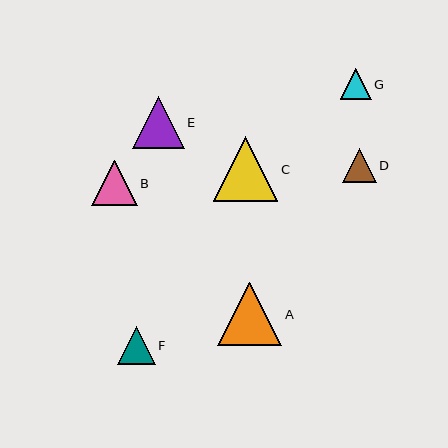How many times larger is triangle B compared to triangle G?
Triangle B is approximately 1.5 times the size of triangle G.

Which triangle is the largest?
Triangle C is the largest with a size of approximately 65 pixels.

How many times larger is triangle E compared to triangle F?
Triangle E is approximately 1.4 times the size of triangle F.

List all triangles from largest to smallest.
From largest to smallest: C, A, E, B, F, D, G.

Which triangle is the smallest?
Triangle G is the smallest with a size of approximately 31 pixels.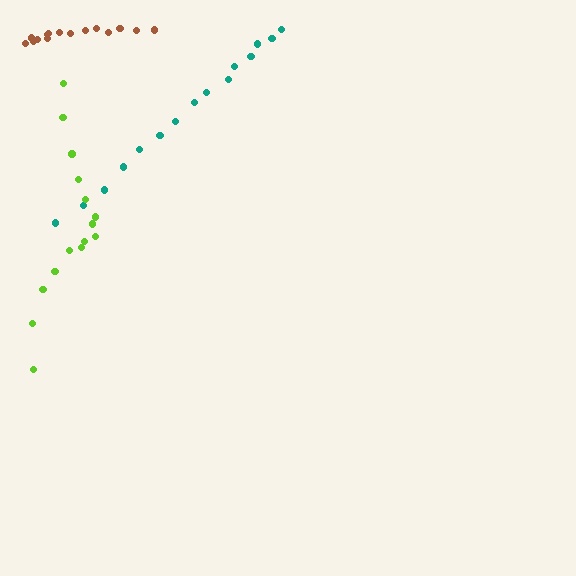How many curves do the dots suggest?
There are 3 distinct paths.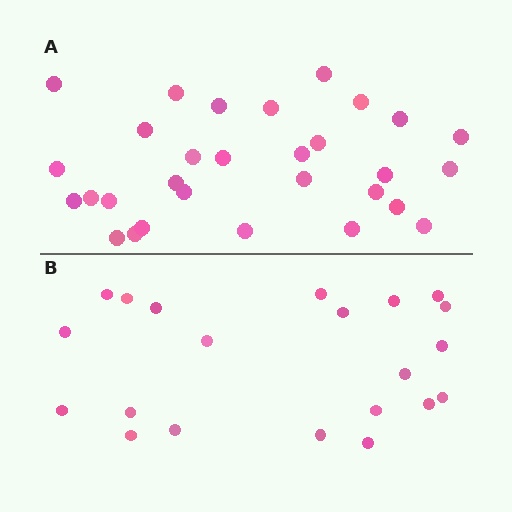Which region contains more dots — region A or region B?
Region A (the top region) has more dots.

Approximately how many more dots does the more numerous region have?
Region A has roughly 8 or so more dots than region B.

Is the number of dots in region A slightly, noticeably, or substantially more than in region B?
Region A has noticeably more, but not dramatically so. The ratio is roughly 1.4 to 1.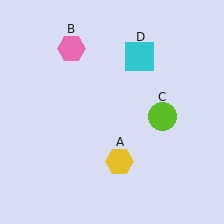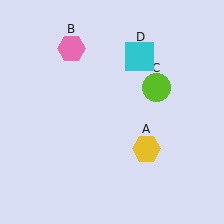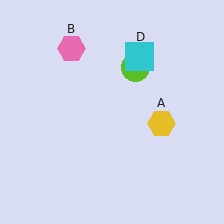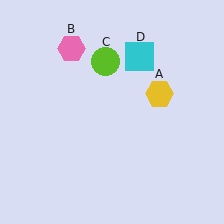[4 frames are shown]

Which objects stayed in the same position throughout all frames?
Pink hexagon (object B) and cyan square (object D) remained stationary.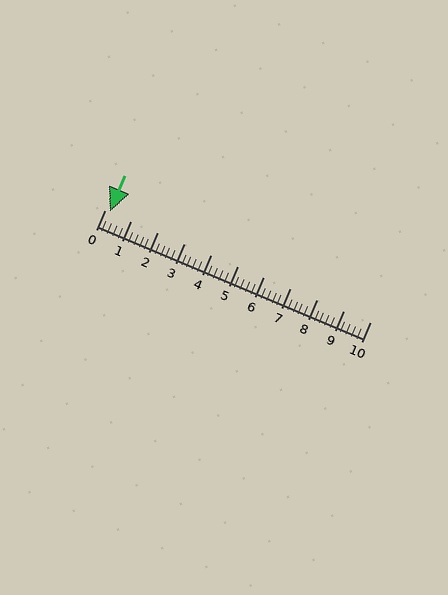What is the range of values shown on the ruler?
The ruler shows values from 0 to 10.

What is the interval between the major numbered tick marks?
The major tick marks are spaced 1 units apart.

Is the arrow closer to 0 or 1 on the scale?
The arrow is closer to 0.